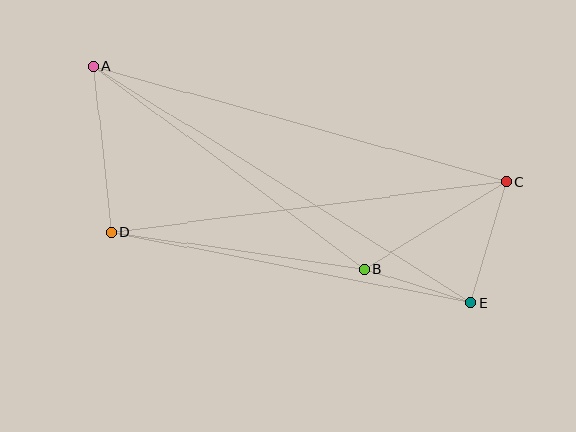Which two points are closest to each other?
Points B and E are closest to each other.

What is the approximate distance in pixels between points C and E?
The distance between C and E is approximately 126 pixels.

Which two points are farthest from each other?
Points A and E are farthest from each other.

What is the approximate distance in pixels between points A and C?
The distance between A and C is approximately 429 pixels.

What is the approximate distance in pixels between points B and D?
The distance between B and D is approximately 256 pixels.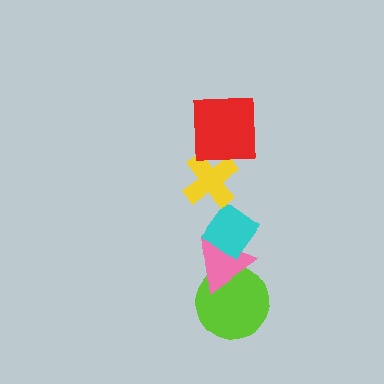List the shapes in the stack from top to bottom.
From top to bottom: the red square, the yellow cross, the cyan diamond, the pink triangle, the lime circle.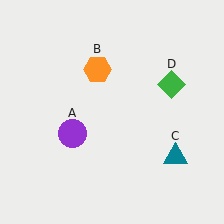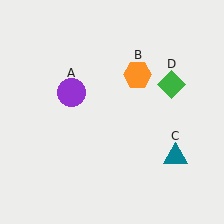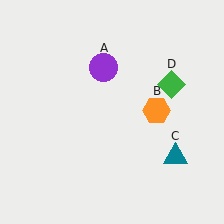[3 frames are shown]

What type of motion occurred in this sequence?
The purple circle (object A), orange hexagon (object B) rotated clockwise around the center of the scene.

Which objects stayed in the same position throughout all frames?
Teal triangle (object C) and green diamond (object D) remained stationary.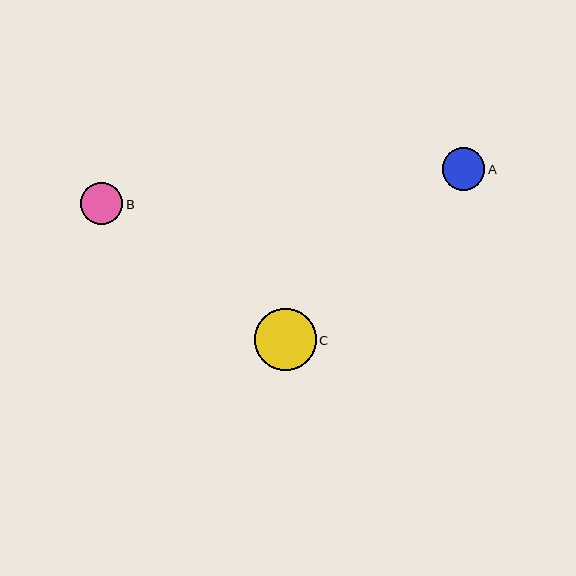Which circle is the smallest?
Circle B is the smallest with a size of approximately 42 pixels.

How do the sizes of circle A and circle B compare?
Circle A and circle B are approximately the same size.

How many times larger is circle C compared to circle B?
Circle C is approximately 1.5 times the size of circle B.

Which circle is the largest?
Circle C is the largest with a size of approximately 62 pixels.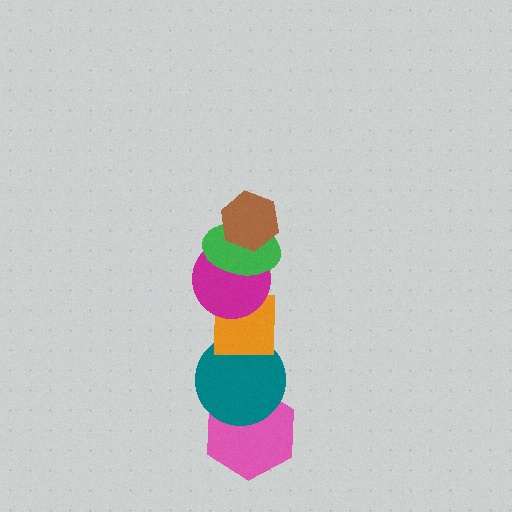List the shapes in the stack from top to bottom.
From top to bottom: the brown hexagon, the green ellipse, the magenta circle, the orange square, the teal circle, the pink hexagon.